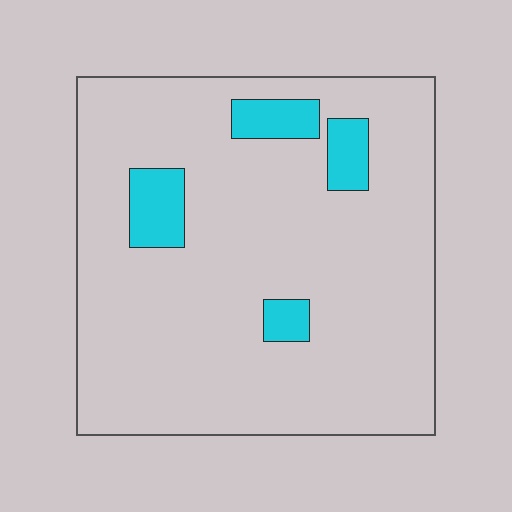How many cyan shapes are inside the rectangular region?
4.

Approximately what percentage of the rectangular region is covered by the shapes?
Approximately 10%.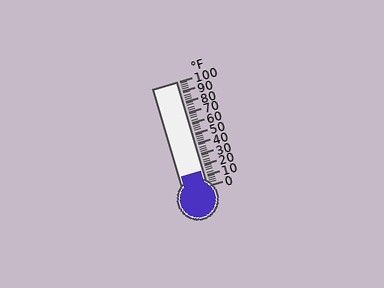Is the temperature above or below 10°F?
The temperature is above 10°F.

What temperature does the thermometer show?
The thermometer shows approximately 14°F.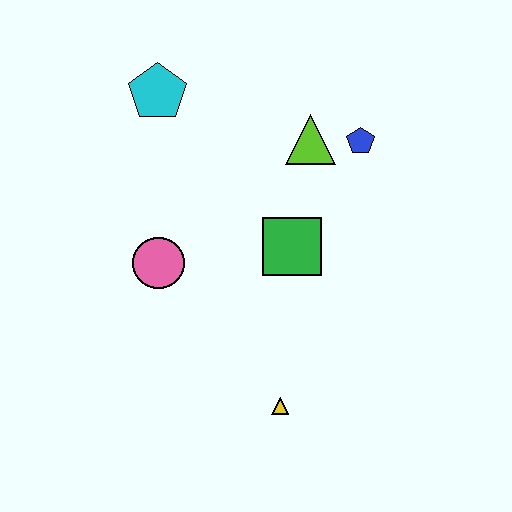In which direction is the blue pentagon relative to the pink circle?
The blue pentagon is to the right of the pink circle.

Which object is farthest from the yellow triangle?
The cyan pentagon is farthest from the yellow triangle.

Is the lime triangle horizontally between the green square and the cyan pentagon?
No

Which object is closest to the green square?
The lime triangle is closest to the green square.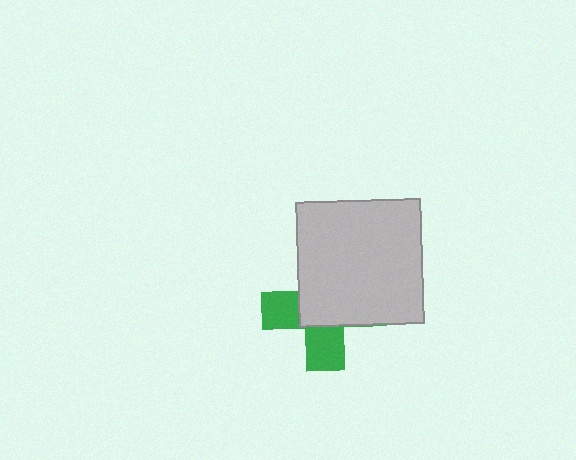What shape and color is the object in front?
The object in front is a light gray square.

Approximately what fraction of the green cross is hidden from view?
Roughly 60% of the green cross is hidden behind the light gray square.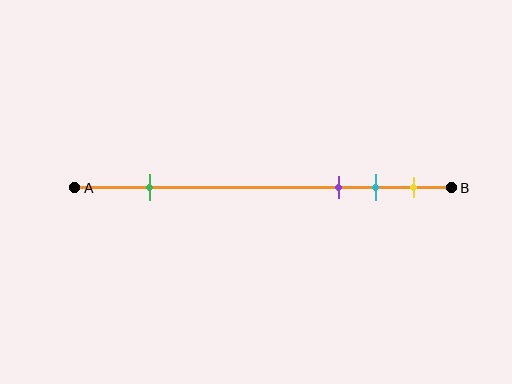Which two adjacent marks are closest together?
The cyan and yellow marks are the closest adjacent pair.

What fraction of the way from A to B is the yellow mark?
The yellow mark is approximately 90% (0.9) of the way from A to B.